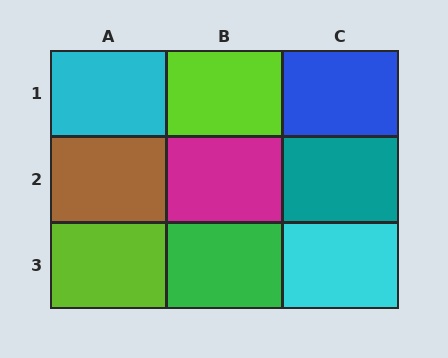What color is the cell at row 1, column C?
Blue.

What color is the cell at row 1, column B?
Lime.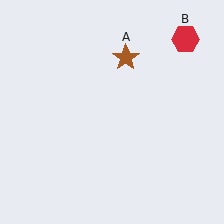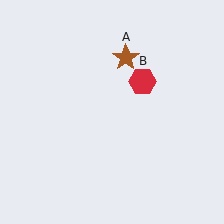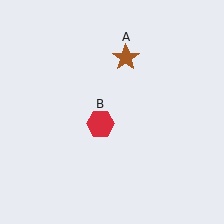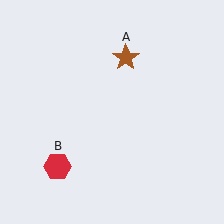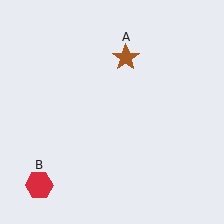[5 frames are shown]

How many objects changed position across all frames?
1 object changed position: red hexagon (object B).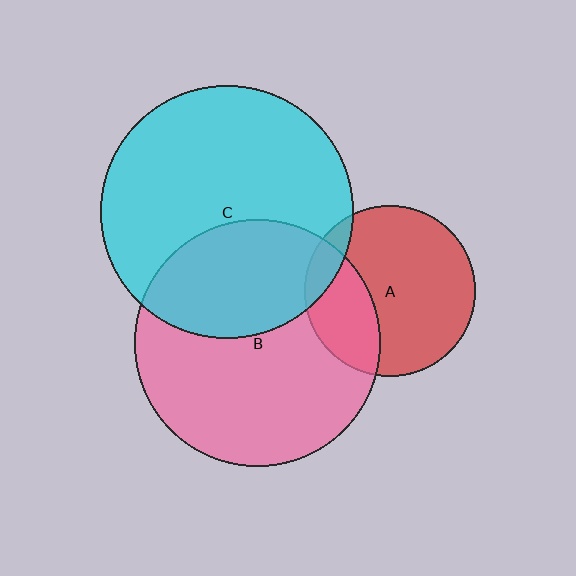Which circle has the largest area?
Circle C (cyan).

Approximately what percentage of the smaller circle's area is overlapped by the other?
Approximately 35%.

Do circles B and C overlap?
Yes.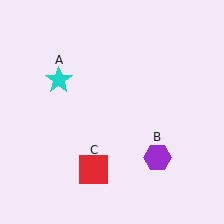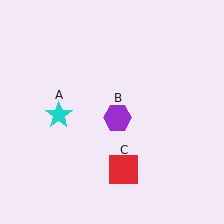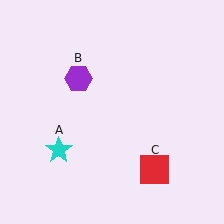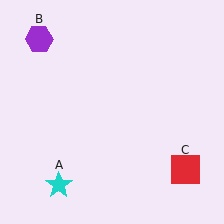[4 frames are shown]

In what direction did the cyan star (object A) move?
The cyan star (object A) moved down.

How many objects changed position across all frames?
3 objects changed position: cyan star (object A), purple hexagon (object B), red square (object C).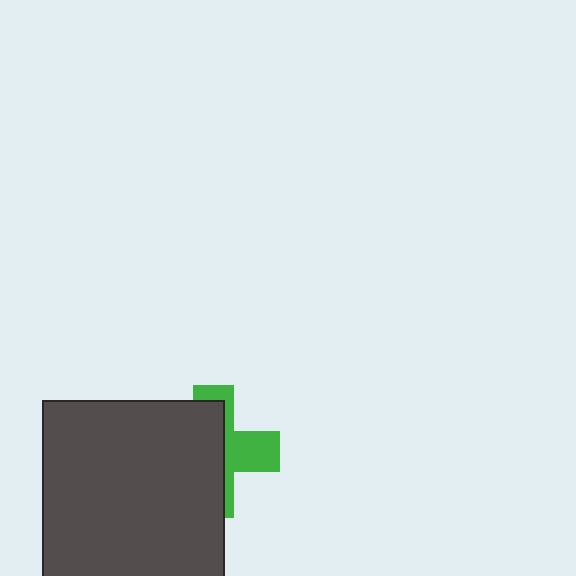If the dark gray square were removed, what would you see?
You would see the complete green cross.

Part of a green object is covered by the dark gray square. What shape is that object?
It is a cross.